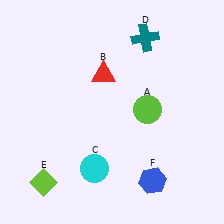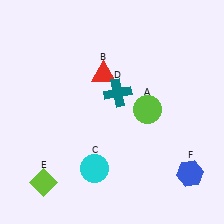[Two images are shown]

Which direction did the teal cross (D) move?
The teal cross (D) moved down.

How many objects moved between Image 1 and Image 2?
2 objects moved between the two images.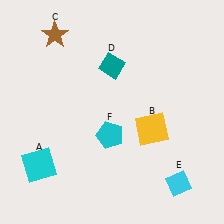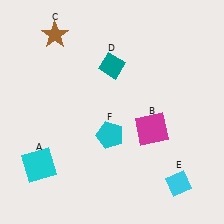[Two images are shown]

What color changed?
The square (B) changed from yellow in Image 1 to magenta in Image 2.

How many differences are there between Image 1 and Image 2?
There is 1 difference between the two images.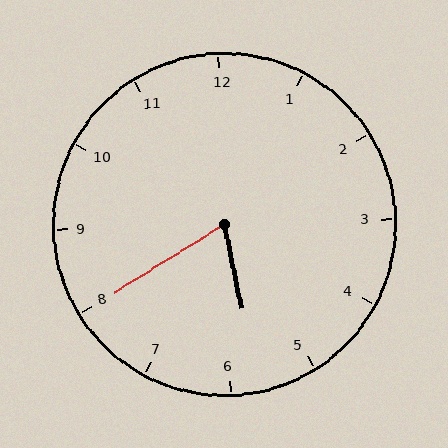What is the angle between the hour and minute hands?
Approximately 70 degrees.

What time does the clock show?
5:40.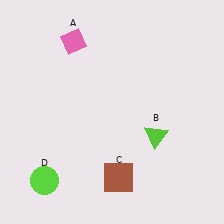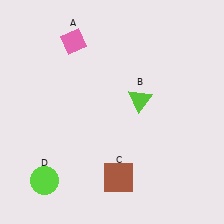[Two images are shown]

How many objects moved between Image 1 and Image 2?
1 object moved between the two images.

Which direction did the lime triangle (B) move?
The lime triangle (B) moved up.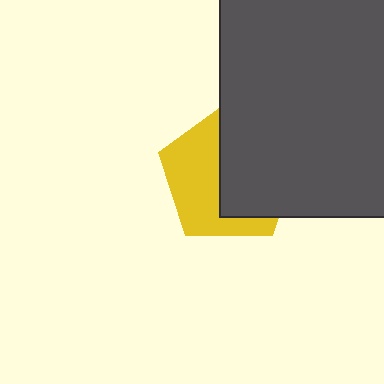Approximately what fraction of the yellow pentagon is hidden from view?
Roughly 52% of the yellow pentagon is hidden behind the dark gray rectangle.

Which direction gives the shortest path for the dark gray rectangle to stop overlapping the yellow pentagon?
Moving right gives the shortest separation.